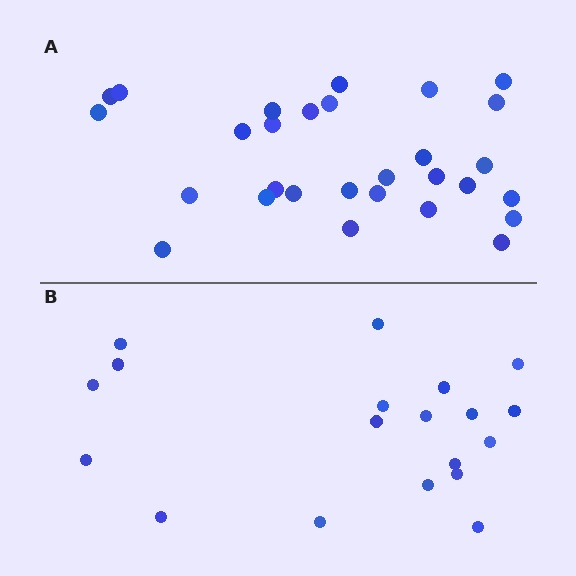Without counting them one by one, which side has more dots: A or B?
Region A (the top region) has more dots.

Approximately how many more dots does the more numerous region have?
Region A has roughly 10 or so more dots than region B.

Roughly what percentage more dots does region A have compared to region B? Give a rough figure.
About 55% more.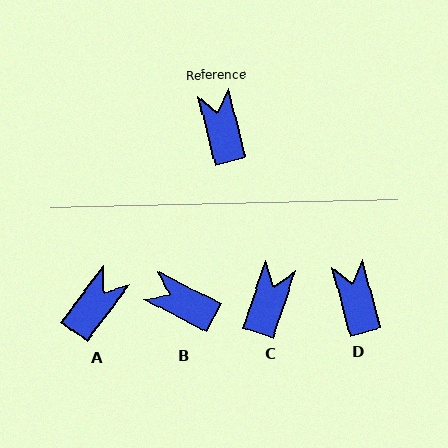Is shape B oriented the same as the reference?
No, it is off by about 48 degrees.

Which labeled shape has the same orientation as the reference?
D.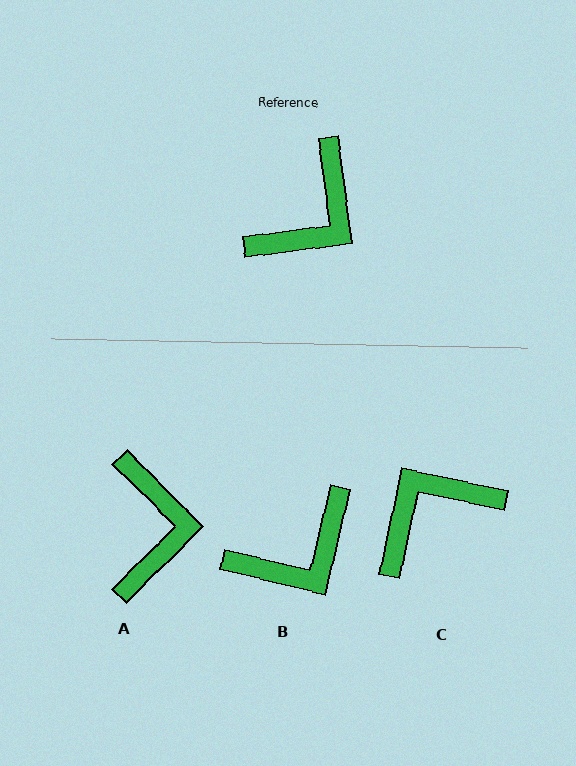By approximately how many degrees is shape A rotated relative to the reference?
Approximately 37 degrees counter-clockwise.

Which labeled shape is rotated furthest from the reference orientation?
C, about 160 degrees away.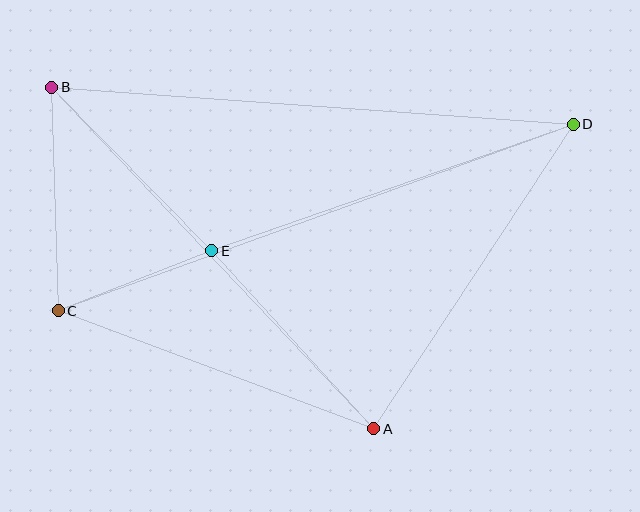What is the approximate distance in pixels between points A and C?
The distance between A and C is approximately 337 pixels.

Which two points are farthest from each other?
Points C and D are farthest from each other.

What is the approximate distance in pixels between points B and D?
The distance between B and D is approximately 523 pixels.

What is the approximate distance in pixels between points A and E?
The distance between A and E is approximately 241 pixels.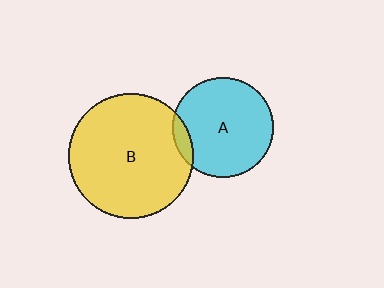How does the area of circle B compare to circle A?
Approximately 1.5 times.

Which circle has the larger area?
Circle B (yellow).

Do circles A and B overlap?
Yes.